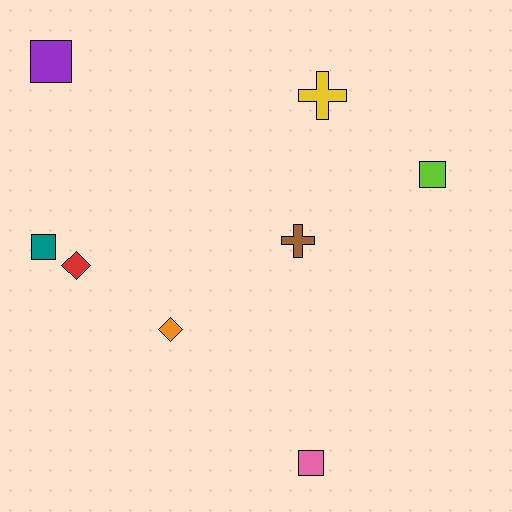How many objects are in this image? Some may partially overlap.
There are 8 objects.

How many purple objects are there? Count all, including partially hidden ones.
There is 1 purple object.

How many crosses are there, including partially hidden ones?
There are 2 crosses.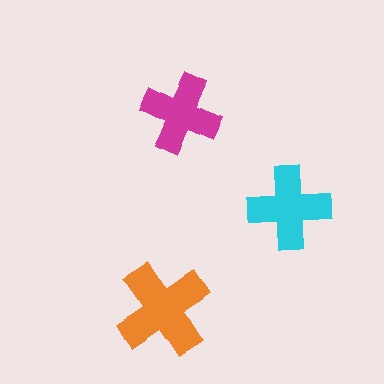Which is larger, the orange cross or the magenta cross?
The orange one.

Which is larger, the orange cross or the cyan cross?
The orange one.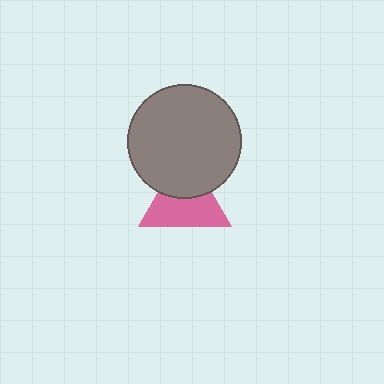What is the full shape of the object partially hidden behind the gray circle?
The partially hidden object is a pink triangle.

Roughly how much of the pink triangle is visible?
About half of it is visible (roughly 61%).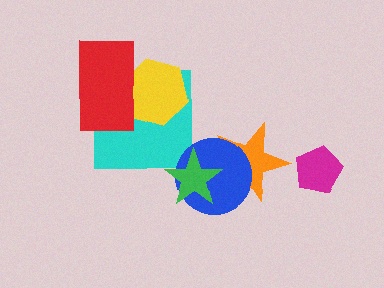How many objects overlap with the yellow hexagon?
2 objects overlap with the yellow hexagon.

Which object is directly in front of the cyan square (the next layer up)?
The yellow hexagon is directly in front of the cyan square.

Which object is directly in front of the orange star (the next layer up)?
The blue circle is directly in front of the orange star.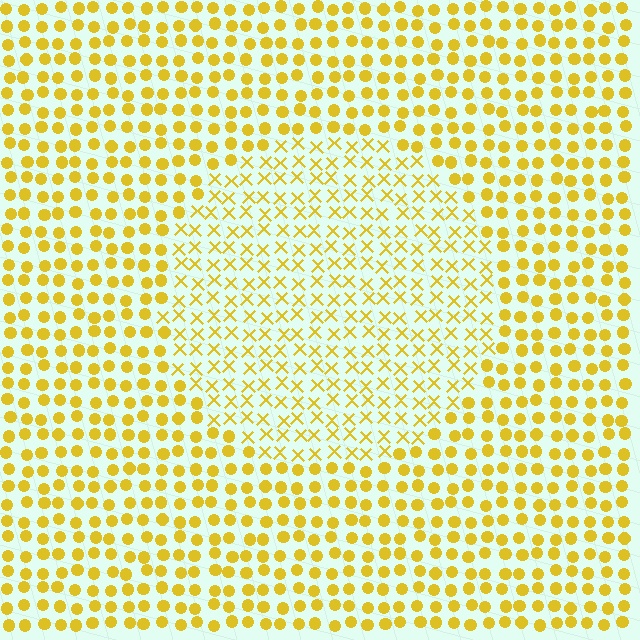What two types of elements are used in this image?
The image uses X marks inside the circle region and circles outside it.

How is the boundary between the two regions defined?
The boundary is defined by a change in element shape: X marks inside vs. circles outside. All elements share the same color and spacing.